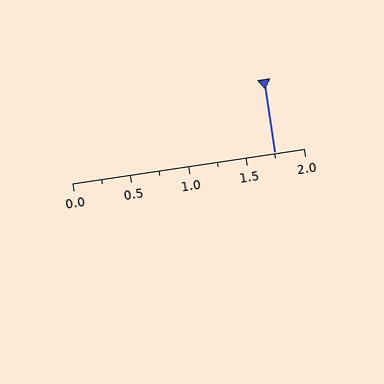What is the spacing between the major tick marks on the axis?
The major ticks are spaced 0.5 apart.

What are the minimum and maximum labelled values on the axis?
The axis runs from 0.0 to 2.0.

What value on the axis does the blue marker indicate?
The marker indicates approximately 1.75.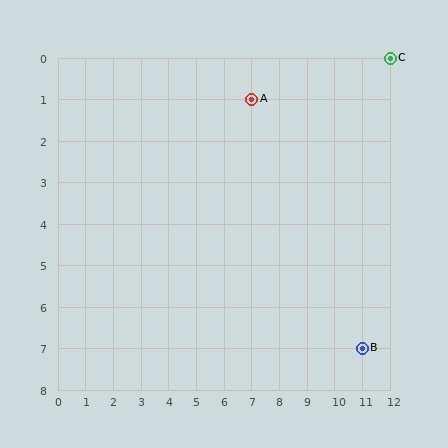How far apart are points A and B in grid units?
Points A and B are 4 columns and 6 rows apart (about 7.2 grid units diagonally).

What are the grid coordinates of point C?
Point C is at grid coordinates (12, 0).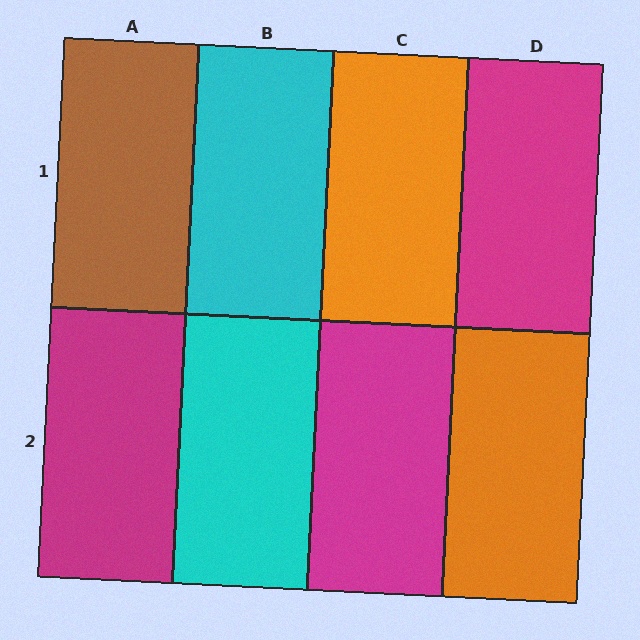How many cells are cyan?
2 cells are cyan.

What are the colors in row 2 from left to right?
Magenta, cyan, magenta, orange.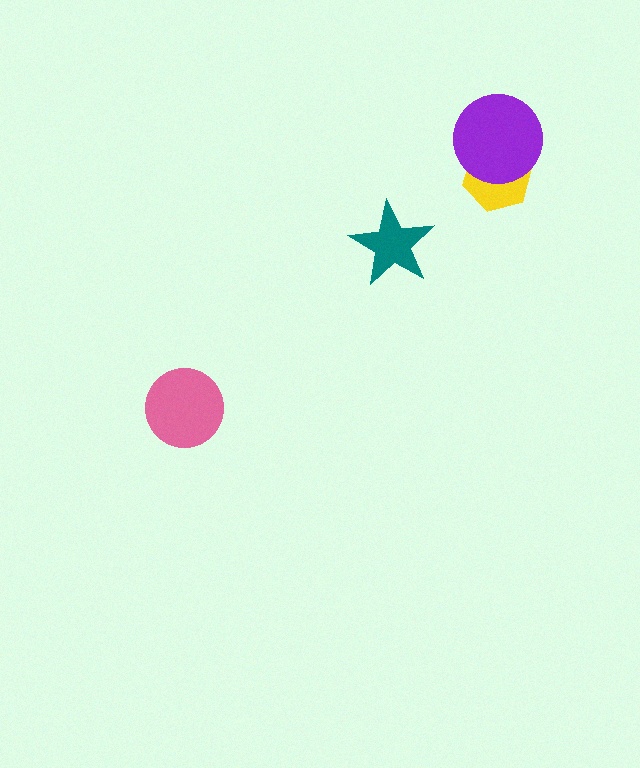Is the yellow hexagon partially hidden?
Yes, it is partially covered by another shape.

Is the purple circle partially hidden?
No, no other shape covers it.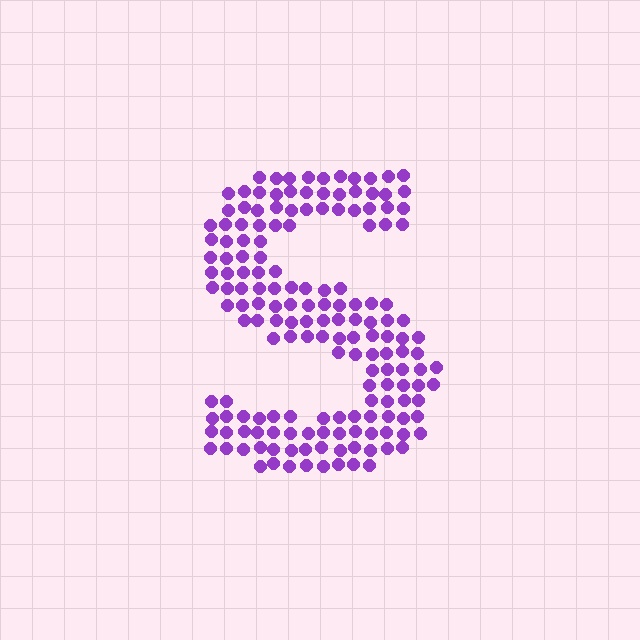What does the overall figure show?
The overall figure shows the letter S.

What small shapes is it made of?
It is made of small circles.